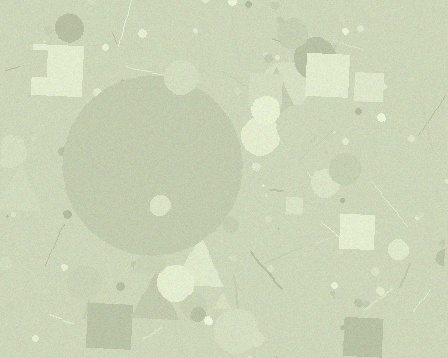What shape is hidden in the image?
A circle is hidden in the image.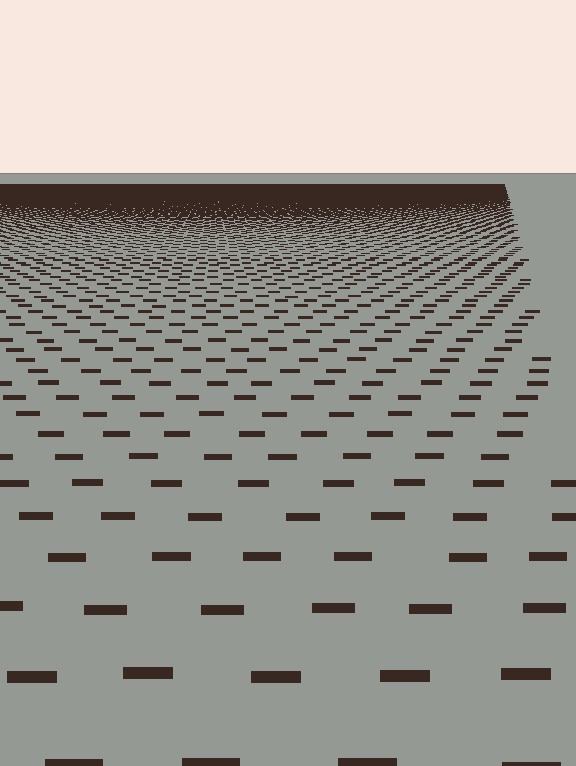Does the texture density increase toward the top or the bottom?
Density increases toward the top.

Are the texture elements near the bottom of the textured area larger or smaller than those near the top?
Larger. Near the bottom, elements are closer to the viewer and appear at a bigger on-screen size.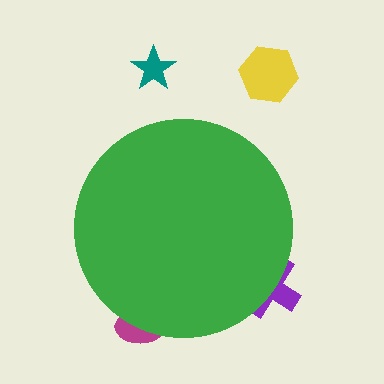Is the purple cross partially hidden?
Yes, the purple cross is partially hidden behind the green circle.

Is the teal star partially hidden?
No, the teal star is fully visible.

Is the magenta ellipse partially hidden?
Yes, the magenta ellipse is partially hidden behind the green circle.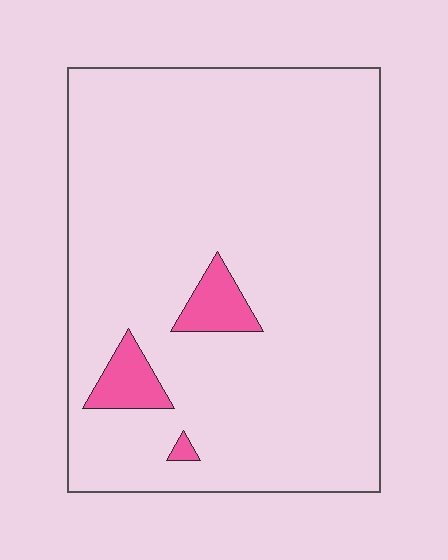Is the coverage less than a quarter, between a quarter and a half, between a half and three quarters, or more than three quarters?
Less than a quarter.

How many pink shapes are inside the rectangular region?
3.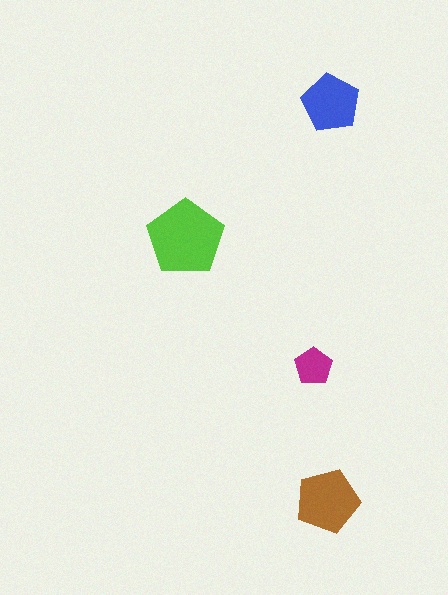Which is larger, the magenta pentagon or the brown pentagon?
The brown one.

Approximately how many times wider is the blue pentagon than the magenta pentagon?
About 1.5 times wider.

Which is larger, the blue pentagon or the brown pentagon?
The brown one.